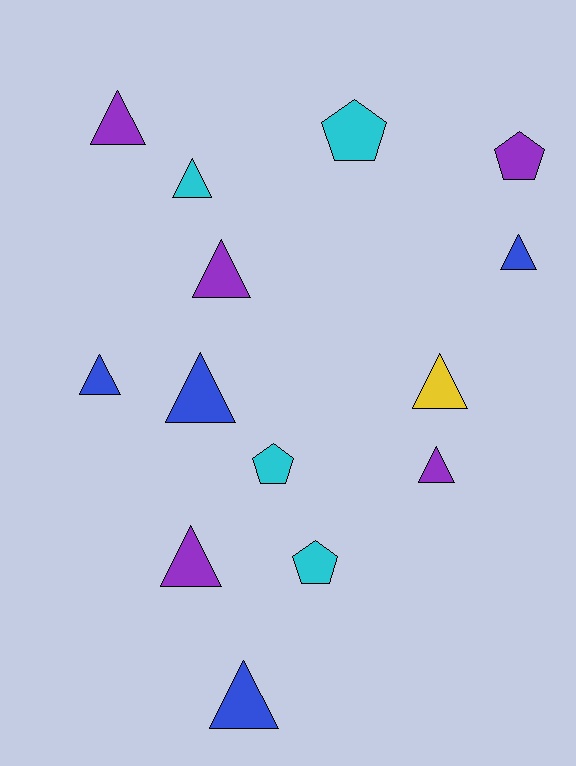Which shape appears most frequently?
Triangle, with 10 objects.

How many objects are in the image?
There are 14 objects.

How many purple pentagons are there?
There is 1 purple pentagon.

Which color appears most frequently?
Purple, with 5 objects.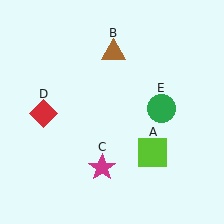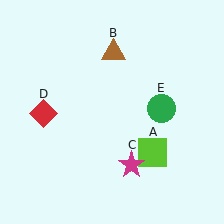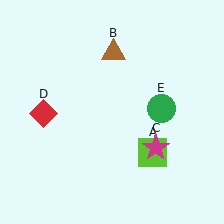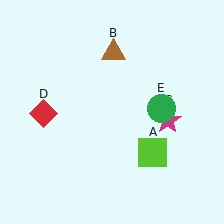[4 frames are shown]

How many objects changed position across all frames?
1 object changed position: magenta star (object C).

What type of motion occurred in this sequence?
The magenta star (object C) rotated counterclockwise around the center of the scene.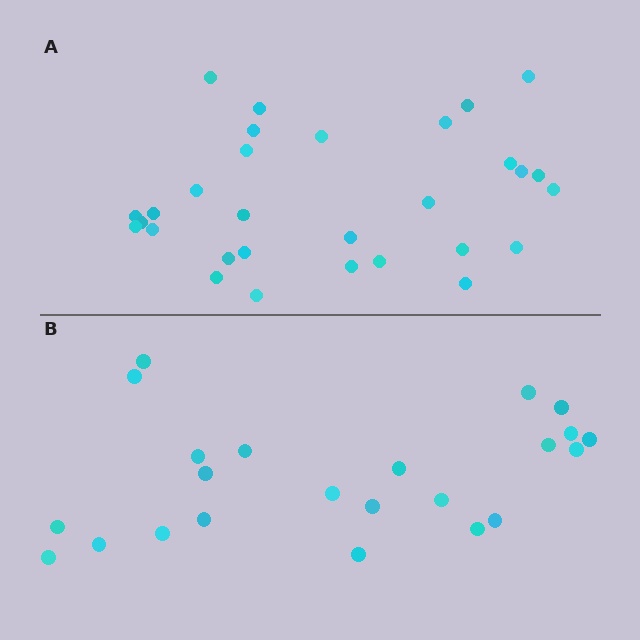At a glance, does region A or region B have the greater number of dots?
Region A (the top region) has more dots.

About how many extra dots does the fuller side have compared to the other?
Region A has roughly 8 or so more dots than region B.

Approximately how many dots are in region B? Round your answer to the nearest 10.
About 20 dots. (The exact count is 23, which rounds to 20.)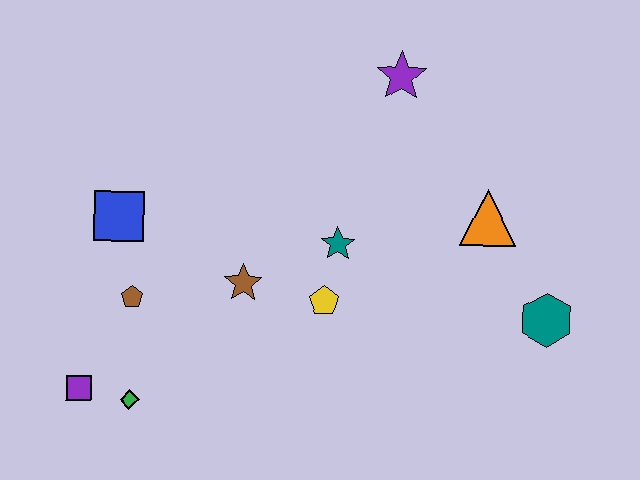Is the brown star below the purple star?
Yes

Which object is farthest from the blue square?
The teal hexagon is farthest from the blue square.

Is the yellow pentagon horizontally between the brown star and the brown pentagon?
No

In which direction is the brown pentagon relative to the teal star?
The brown pentagon is to the left of the teal star.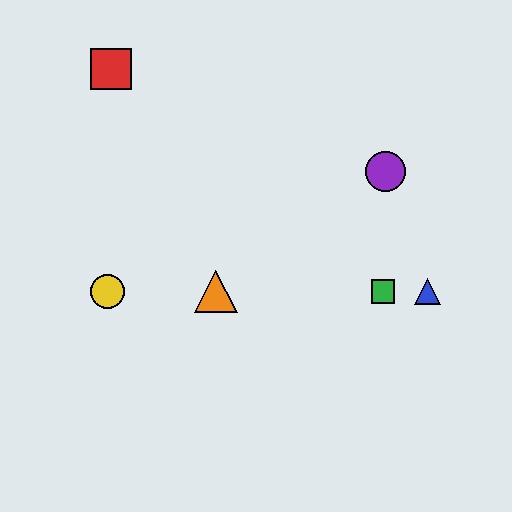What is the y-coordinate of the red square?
The red square is at y≈69.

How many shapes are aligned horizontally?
4 shapes (the blue triangle, the green square, the yellow circle, the orange triangle) are aligned horizontally.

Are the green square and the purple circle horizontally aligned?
No, the green square is at y≈291 and the purple circle is at y≈171.